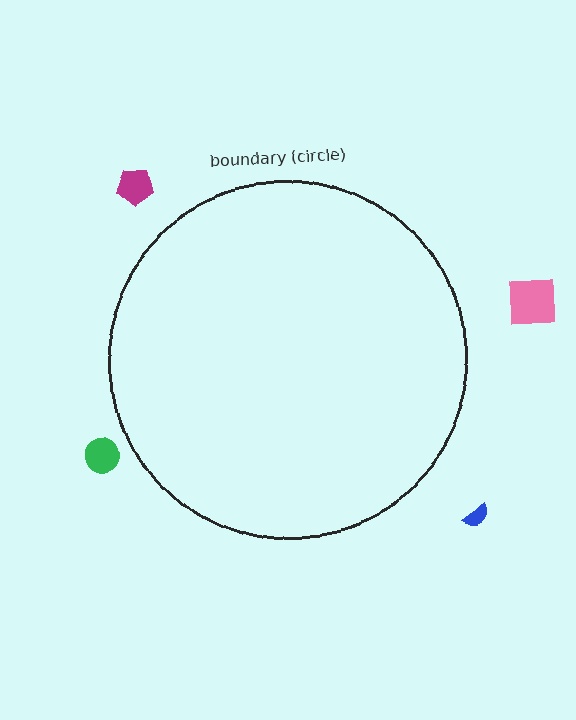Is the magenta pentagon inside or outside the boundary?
Outside.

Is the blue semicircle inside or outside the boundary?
Outside.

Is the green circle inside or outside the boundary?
Outside.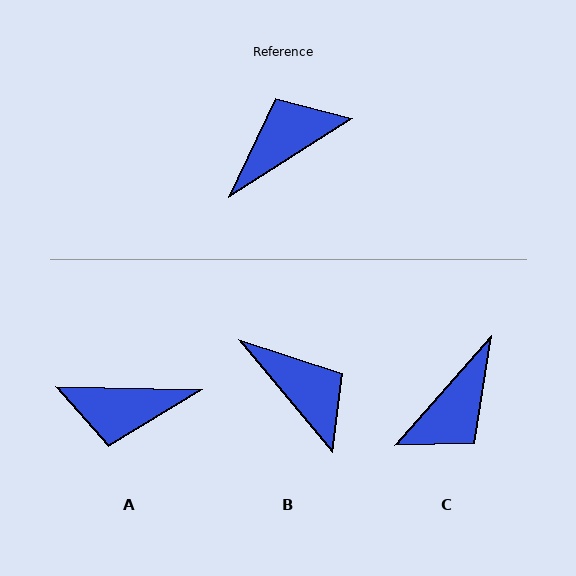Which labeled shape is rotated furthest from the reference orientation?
C, about 164 degrees away.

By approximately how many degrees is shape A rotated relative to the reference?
Approximately 146 degrees counter-clockwise.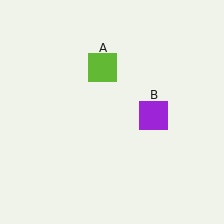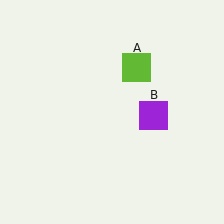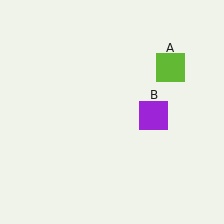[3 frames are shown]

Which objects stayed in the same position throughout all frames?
Purple square (object B) remained stationary.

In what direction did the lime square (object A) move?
The lime square (object A) moved right.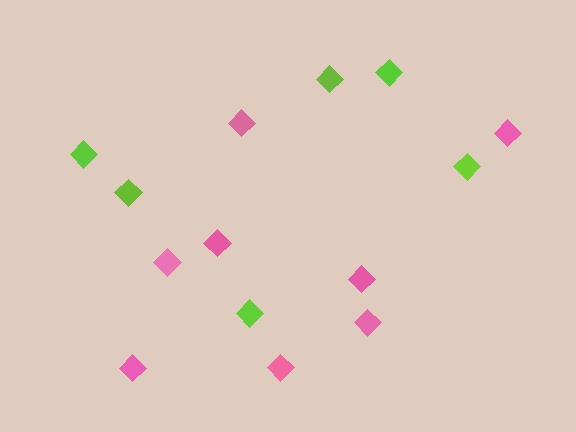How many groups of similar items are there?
There are 2 groups: one group of lime diamonds (6) and one group of pink diamonds (8).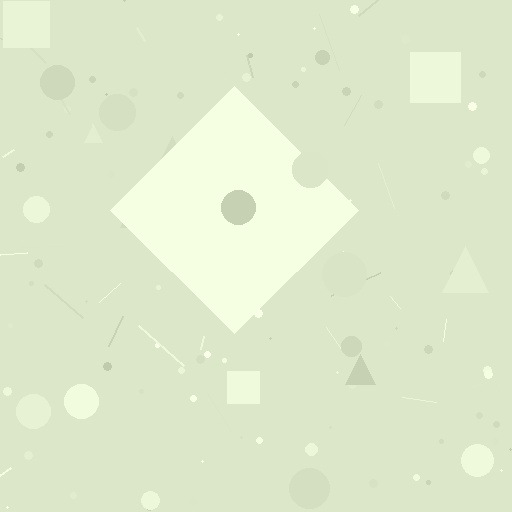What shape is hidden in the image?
A diamond is hidden in the image.